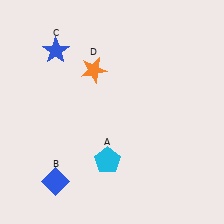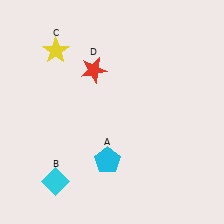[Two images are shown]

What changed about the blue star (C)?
In Image 1, C is blue. In Image 2, it changed to yellow.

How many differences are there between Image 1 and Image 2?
There are 3 differences between the two images.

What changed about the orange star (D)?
In Image 1, D is orange. In Image 2, it changed to red.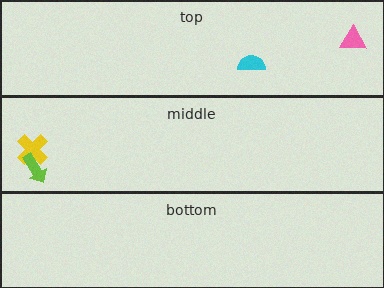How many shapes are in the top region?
2.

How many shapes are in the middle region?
2.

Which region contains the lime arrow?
The middle region.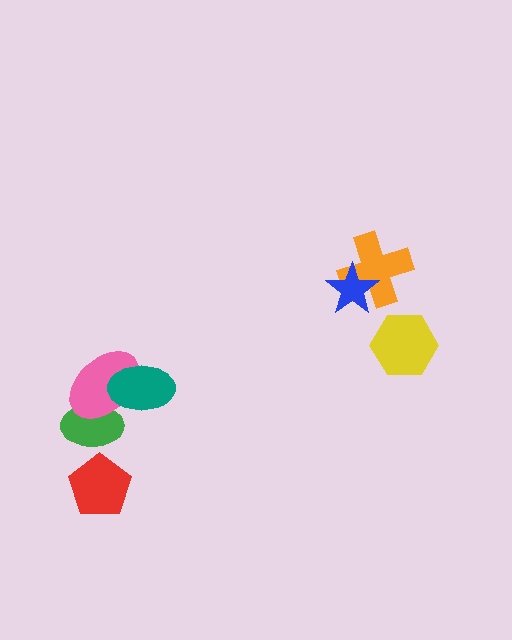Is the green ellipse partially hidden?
Yes, it is partially covered by another shape.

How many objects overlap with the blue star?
1 object overlaps with the blue star.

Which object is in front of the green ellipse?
The pink ellipse is in front of the green ellipse.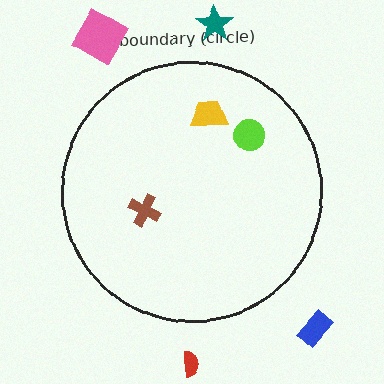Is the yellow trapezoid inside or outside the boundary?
Inside.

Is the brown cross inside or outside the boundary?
Inside.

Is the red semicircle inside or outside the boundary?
Outside.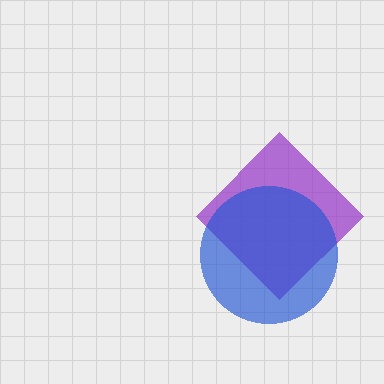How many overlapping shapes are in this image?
There are 2 overlapping shapes in the image.